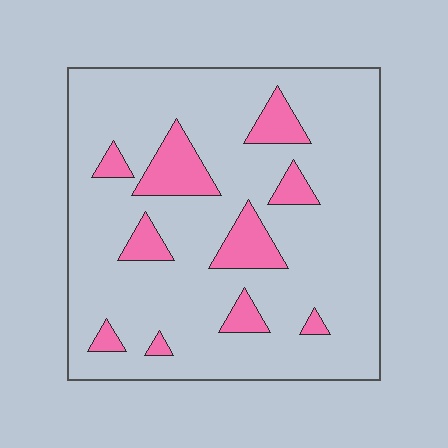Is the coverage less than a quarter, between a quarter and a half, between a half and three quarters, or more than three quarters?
Less than a quarter.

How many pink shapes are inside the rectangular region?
10.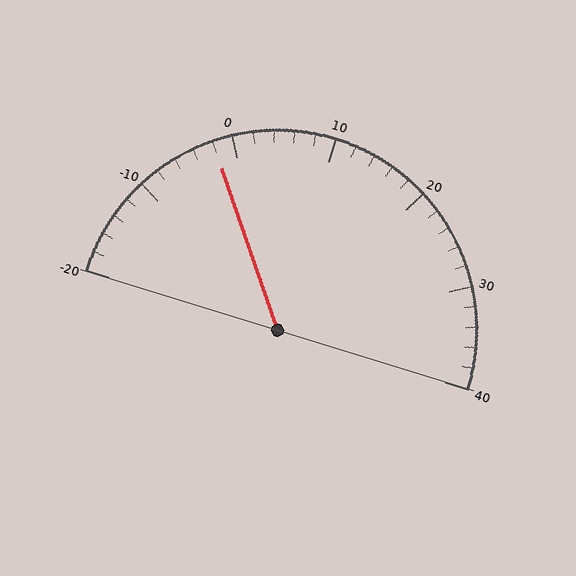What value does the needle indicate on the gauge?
The needle indicates approximately -2.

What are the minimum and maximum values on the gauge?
The gauge ranges from -20 to 40.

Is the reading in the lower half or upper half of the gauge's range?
The reading is in the lower half of the range (-20 to 40).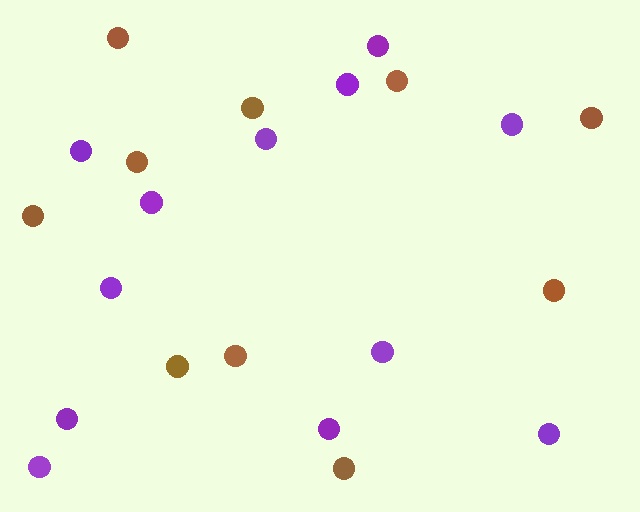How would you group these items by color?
There are 2 groups: one group of brown circles (10) and one group of purple circles (12).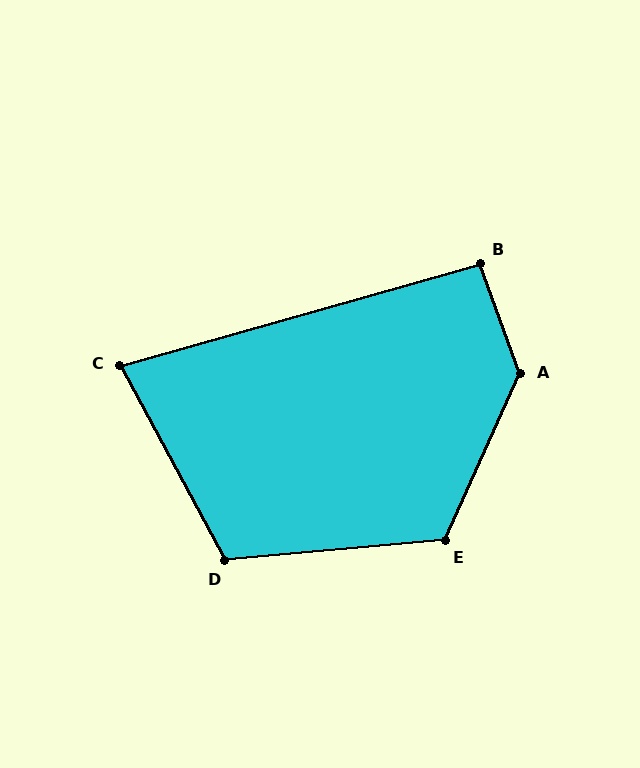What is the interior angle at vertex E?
Approximately 119 degrees (obtuse).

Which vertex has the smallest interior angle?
C, at approximately 78 degrees.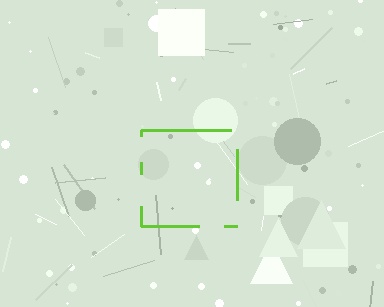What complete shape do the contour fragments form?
The contour fragments form a square.